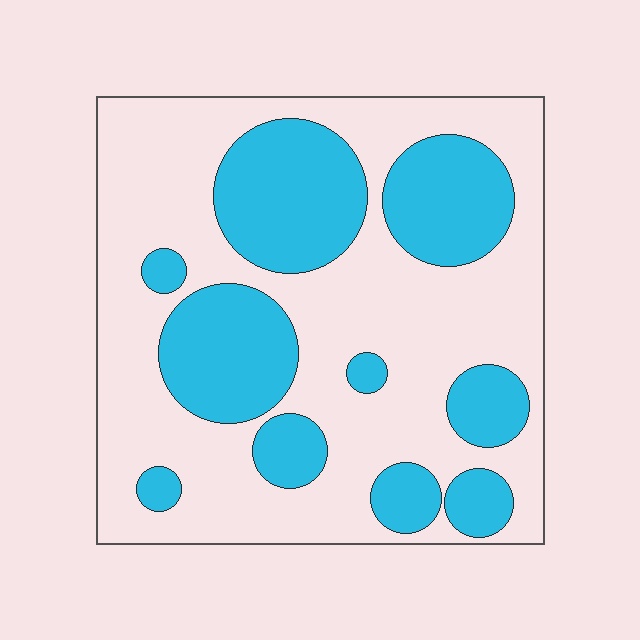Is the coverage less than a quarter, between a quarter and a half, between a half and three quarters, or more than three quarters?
Between a quarter and a half.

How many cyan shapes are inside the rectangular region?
10.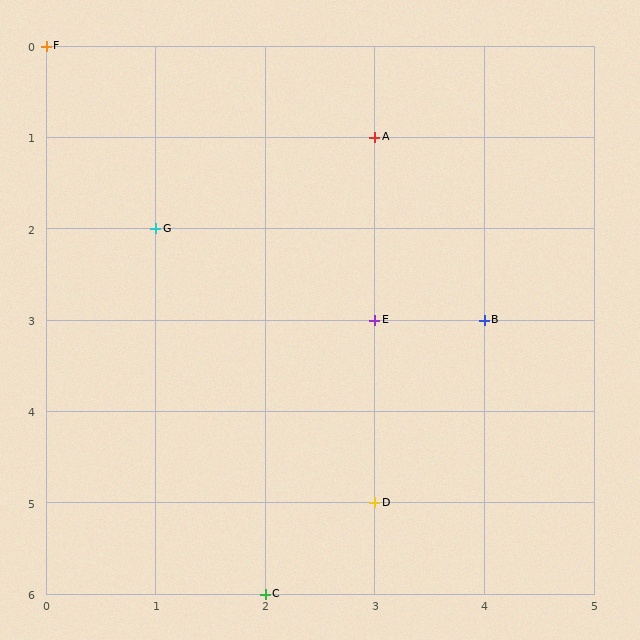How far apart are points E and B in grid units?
Points E and B are 1 column apart.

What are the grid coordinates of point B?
Point B is at grid coordinates (4, 3).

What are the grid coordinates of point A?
Point A is at grid coordinates (3, 1).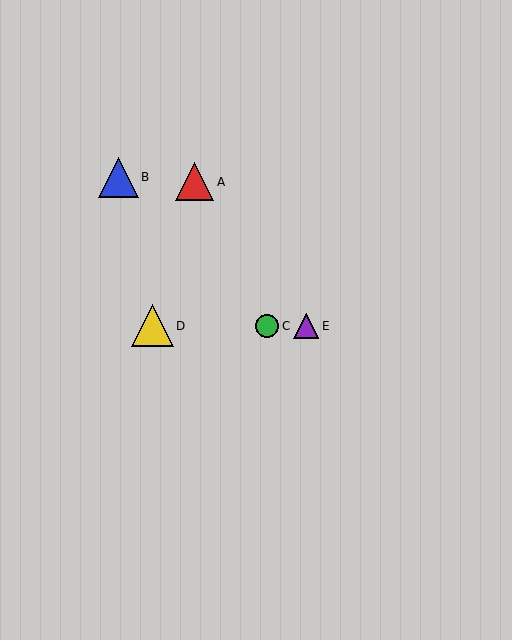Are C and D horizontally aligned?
Yes, both are at y≈326.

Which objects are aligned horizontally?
Objects C, D, E are aligned horizontally.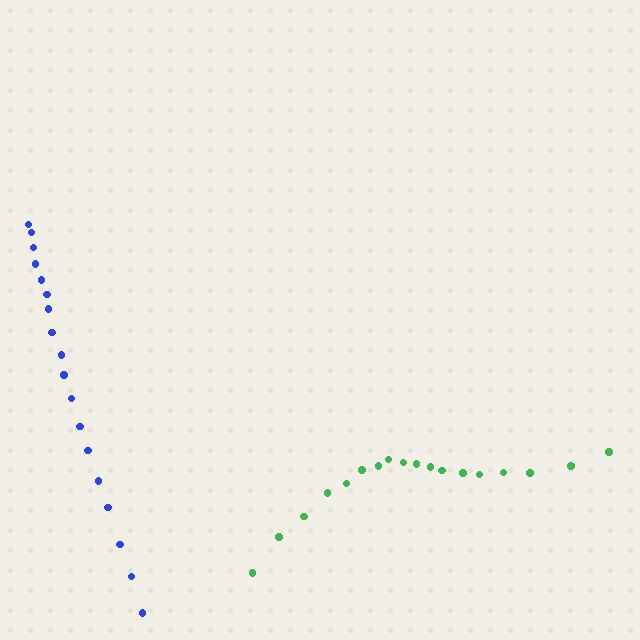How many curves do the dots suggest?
There are 2 distinct paths.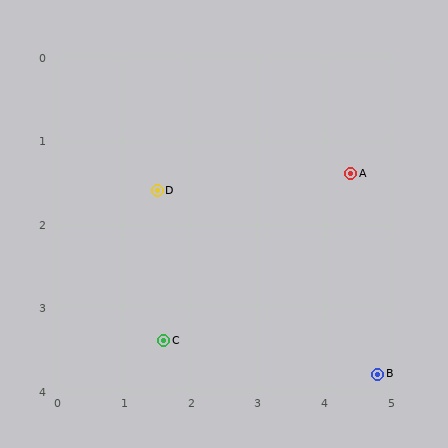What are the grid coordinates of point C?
Point C is at approximately (1.6, 3.4).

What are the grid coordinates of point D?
Point D is at approximately (1.5, 1.6).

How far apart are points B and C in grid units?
Points B and C are about 3.2 grid units apart.